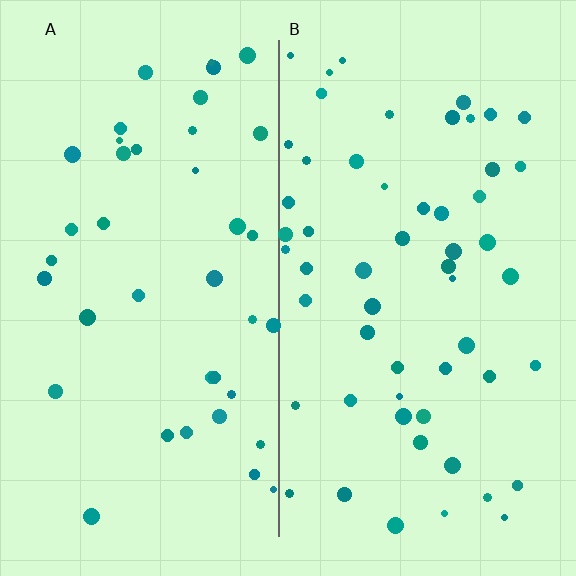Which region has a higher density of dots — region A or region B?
B (the right).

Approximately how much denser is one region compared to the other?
Approximately 1.4× — region B over region A.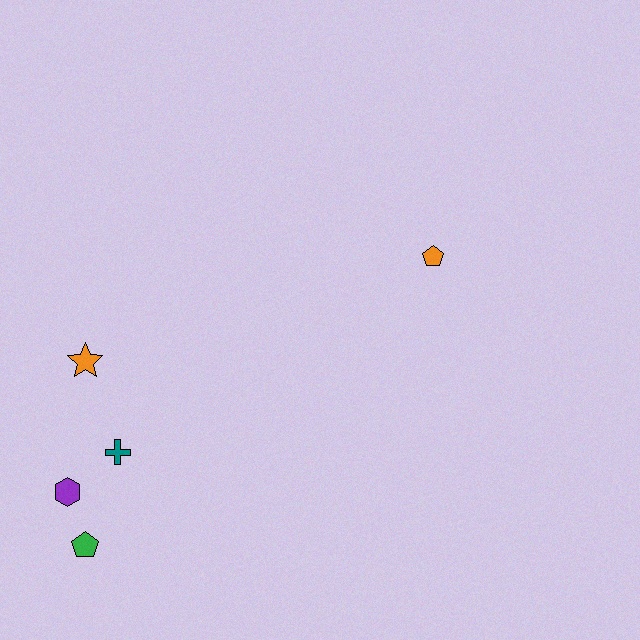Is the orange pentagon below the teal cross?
No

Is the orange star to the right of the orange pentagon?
No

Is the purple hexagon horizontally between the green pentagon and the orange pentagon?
No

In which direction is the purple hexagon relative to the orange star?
The purple hexagon is below the orange star.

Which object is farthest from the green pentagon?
The orange pentagon is farthest from the green pentagon.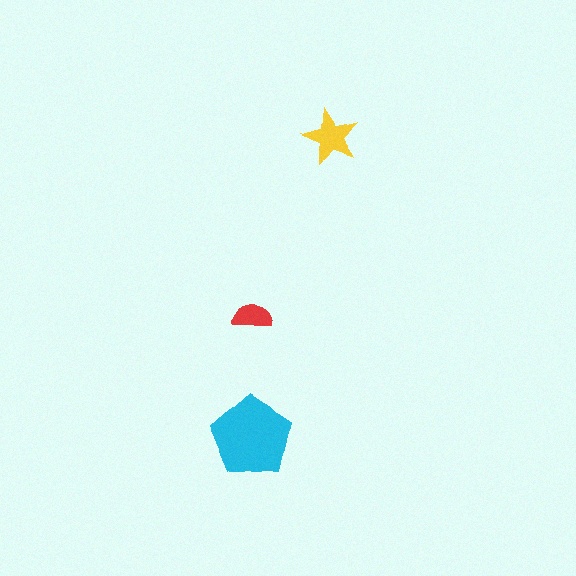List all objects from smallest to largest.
The red semicircle, the yellow star, the cyan pentagon.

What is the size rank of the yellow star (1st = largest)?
2nd.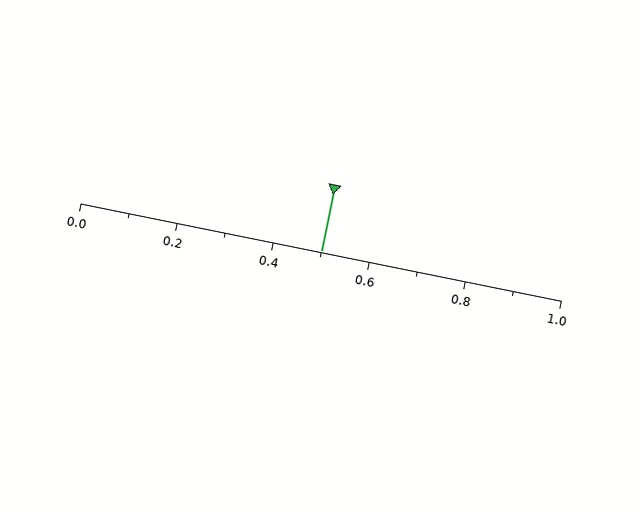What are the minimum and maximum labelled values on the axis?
The axis runs from 0.0 to 1.0.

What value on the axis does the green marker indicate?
The marker indicates approximately 0.5.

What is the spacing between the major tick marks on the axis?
The major ticks are spaced 0.2 apart.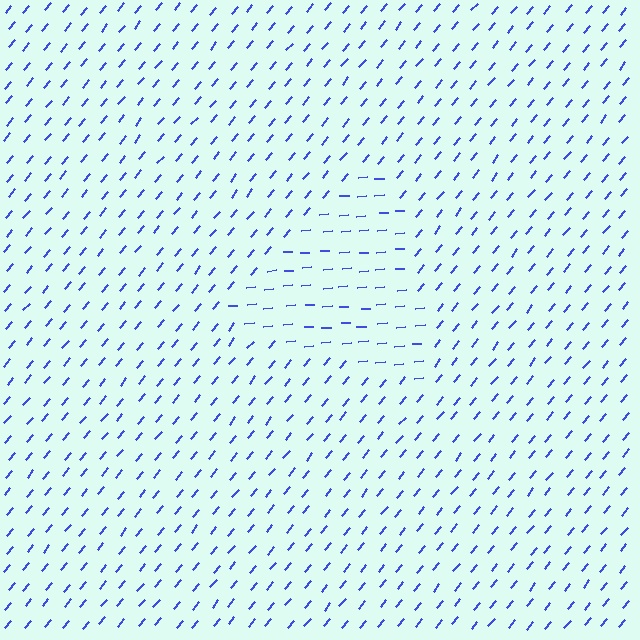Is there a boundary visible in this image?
Yes, there is a texture boundary formed by a change in line orientation.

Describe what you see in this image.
The image is filled with small blue line segments. A triangle region in the image has lines oriented differently from the surrounding lines, creating a visible texture boundary.